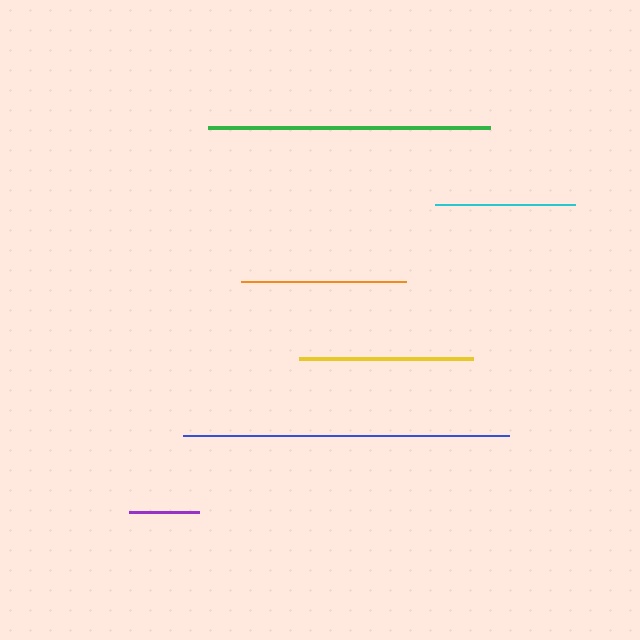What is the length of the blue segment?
The blue segment is approximately 327 pixels long.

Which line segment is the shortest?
The purple line is the shortest at approximately 70 pixels.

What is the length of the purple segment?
The purple segment is approximately 70 pixels long.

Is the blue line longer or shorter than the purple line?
The blue line is longer than the purple line.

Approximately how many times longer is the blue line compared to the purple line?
The blue line is approximately 4.7 times the length of the purple line.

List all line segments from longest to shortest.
From longest to shortest: blue, green, yellow, orange, cyan, purple.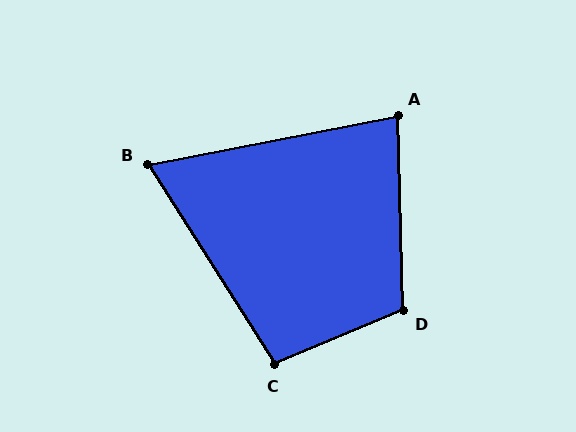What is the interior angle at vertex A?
Approximately 80 degrees (acute).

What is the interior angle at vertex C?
Approximately 100 degrees (obtuse).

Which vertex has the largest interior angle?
D, at approximately 111 degrees.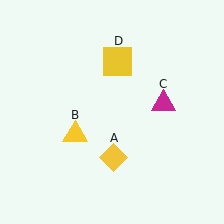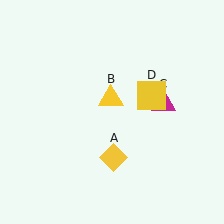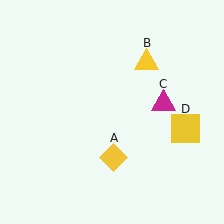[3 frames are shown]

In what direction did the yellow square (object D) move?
The yellow square (object D) moved down and to the right.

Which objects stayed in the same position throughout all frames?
Yellow diamond (object A) and magenta triangle (object C) remained stationary.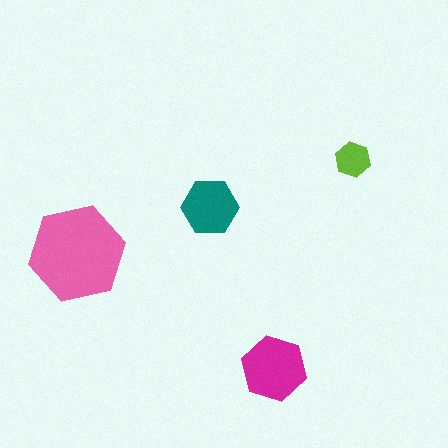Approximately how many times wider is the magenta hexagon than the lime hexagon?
About 2 times wider.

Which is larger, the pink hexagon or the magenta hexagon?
The pink one.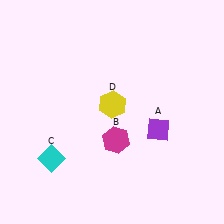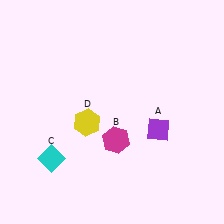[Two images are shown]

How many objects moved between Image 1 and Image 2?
1 object moved between the two images.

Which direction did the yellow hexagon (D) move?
The yellow hexagon (D) moved left.